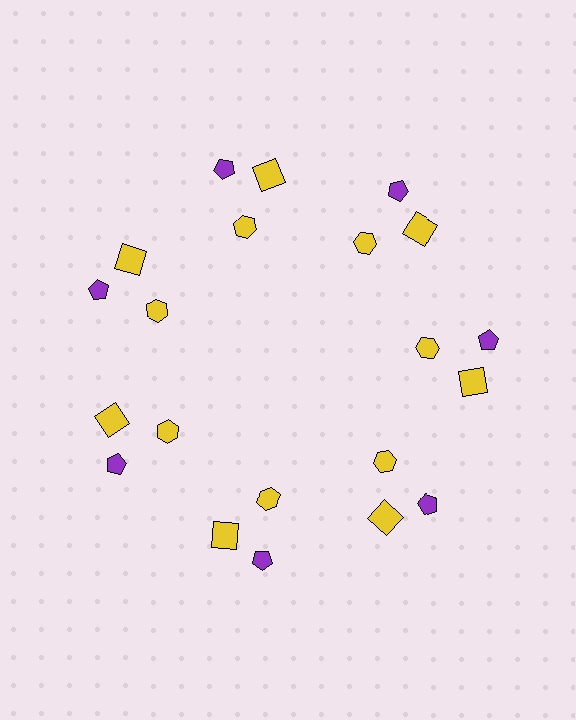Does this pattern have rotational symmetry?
Yes, this pattern has 7-fold rotational symmetry. It looks the same after rotating 51 degrees around the center.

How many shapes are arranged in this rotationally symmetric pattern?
There are 21 shapes, arranged in 7 groups of 3.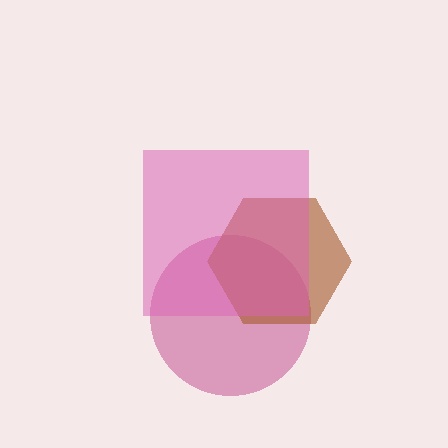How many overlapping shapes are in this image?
There are 3 overlapping shapes in the image.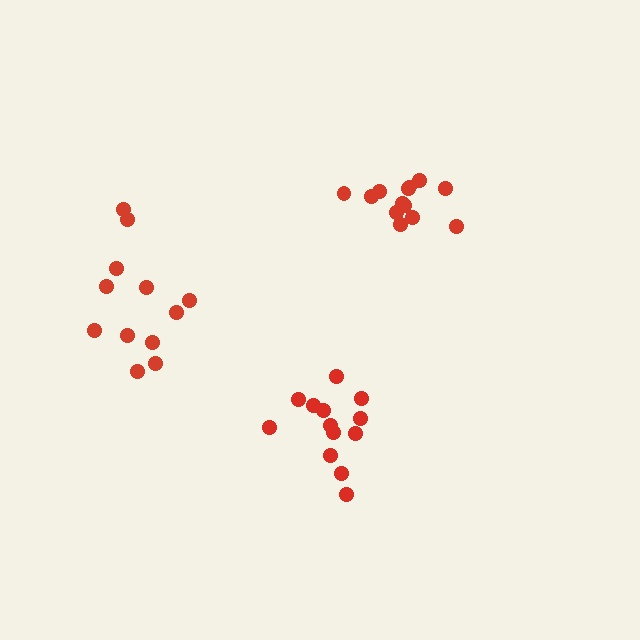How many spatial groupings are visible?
There are 3 spatial groupings.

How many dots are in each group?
Group 1: 12 dots, Group 2: 13 dots, Group 3: 13 dots (38 total).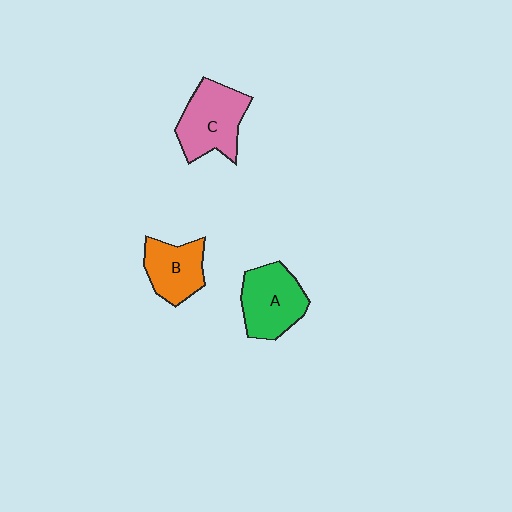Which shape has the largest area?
Shape C (pink).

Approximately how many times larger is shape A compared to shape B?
Approximately 1.3 times.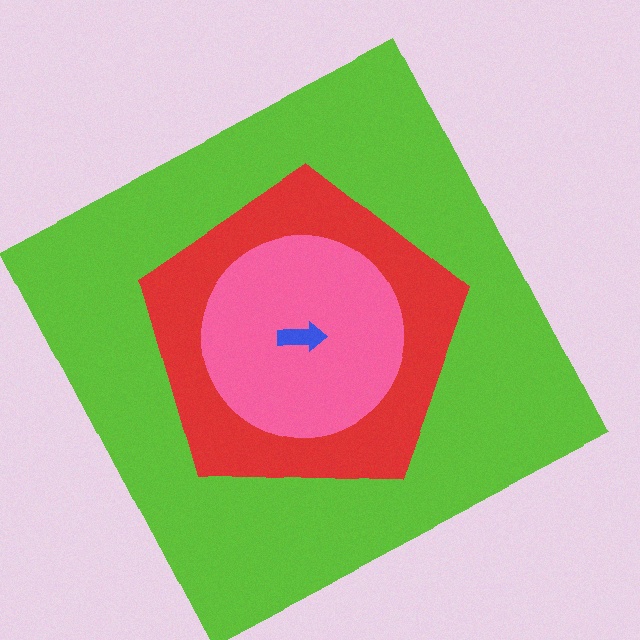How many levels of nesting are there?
4.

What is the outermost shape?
The lime square.